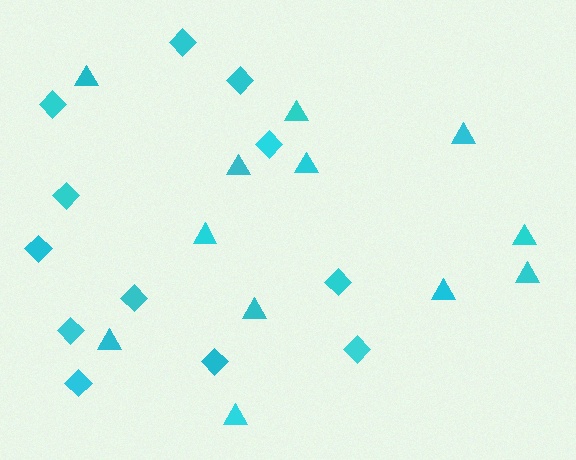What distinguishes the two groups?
There are 2 groups: one group of triangles (12) and one group of diamonds (12).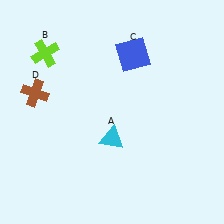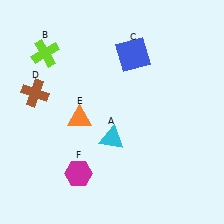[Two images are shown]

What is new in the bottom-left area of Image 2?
A magenta hexagon (F) was added in the bottom-left area of Image 2.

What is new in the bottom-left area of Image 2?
An orange triangle (E) was added in the bottom-left area of Image 2.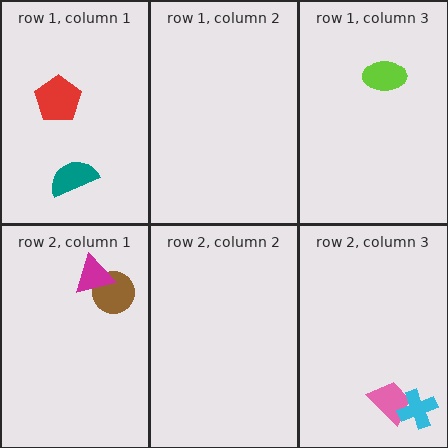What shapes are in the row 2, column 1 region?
The brown circle, the magenta triangle.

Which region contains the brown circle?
The row 2, column 1 region.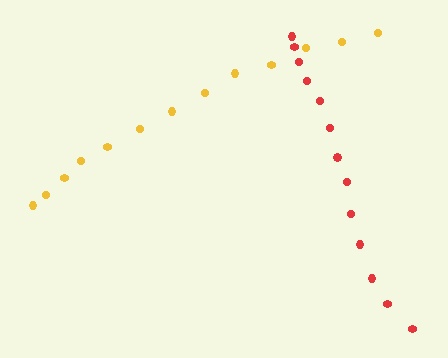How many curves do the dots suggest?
There are 2 distinct paths.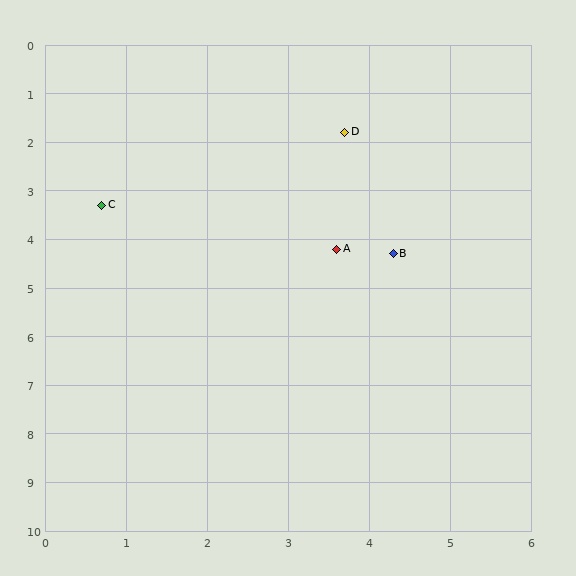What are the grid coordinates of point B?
Point B is at approximately (4.3, 4.3).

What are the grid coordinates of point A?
Point A is at approximately (3.6, 4.2).